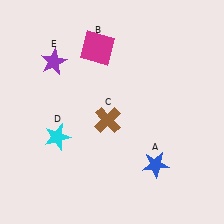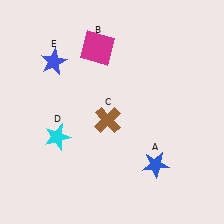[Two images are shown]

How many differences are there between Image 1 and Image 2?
There is 1 difference between the two images.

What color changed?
The star (E) changed from purple in Image 1 to blue in Image 2.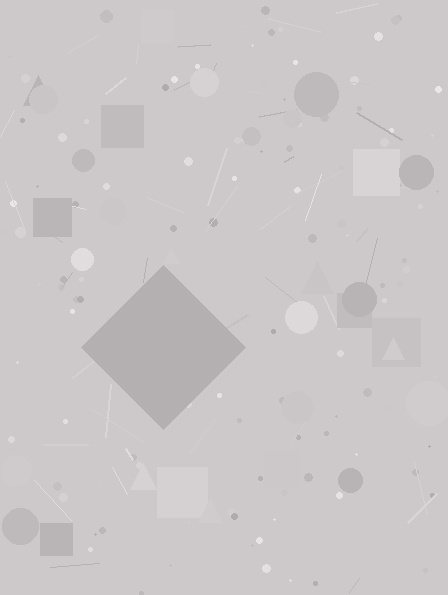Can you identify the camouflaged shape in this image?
The camouflaged shape is a diamond.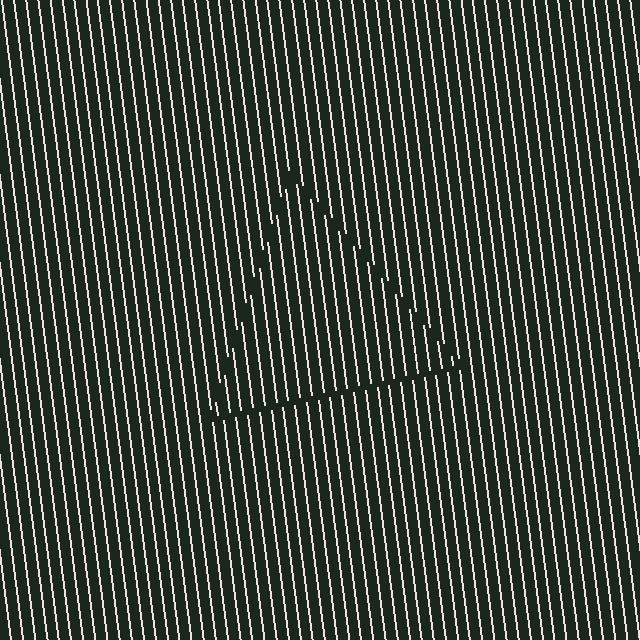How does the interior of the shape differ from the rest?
The interior of the shape contains the same grating, shifted by half a period — the contour is defined by the phase discontinuity where line-ends from the inner and outer gratings abut.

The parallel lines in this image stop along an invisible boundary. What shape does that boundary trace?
An illusory triangle. The interior of the shape contains the same grating, shifted by half a period — the contour is defined by the phase discontinuity where line-ends from the inner and outer gratings abut.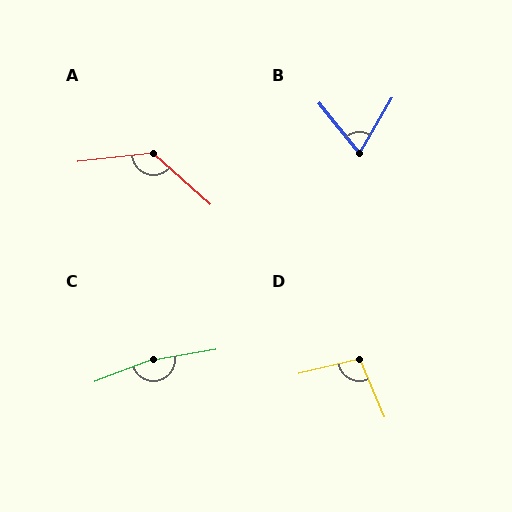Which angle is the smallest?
B, at approximately 69 degrees.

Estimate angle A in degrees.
Approximately 132 degrees.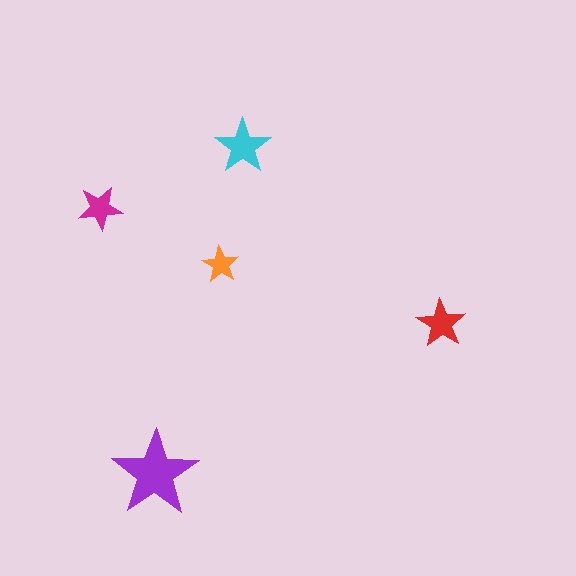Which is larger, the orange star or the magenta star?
The magenta one.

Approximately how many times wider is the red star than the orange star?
About 1.5 times wider.